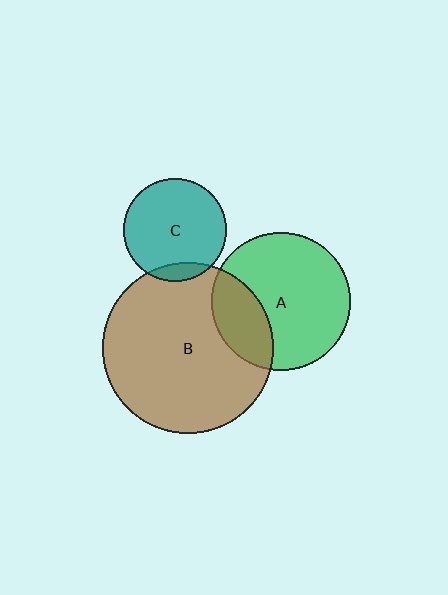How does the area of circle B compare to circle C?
Approximately 2.8 times.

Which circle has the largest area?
Circle B (brown).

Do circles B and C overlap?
Yes.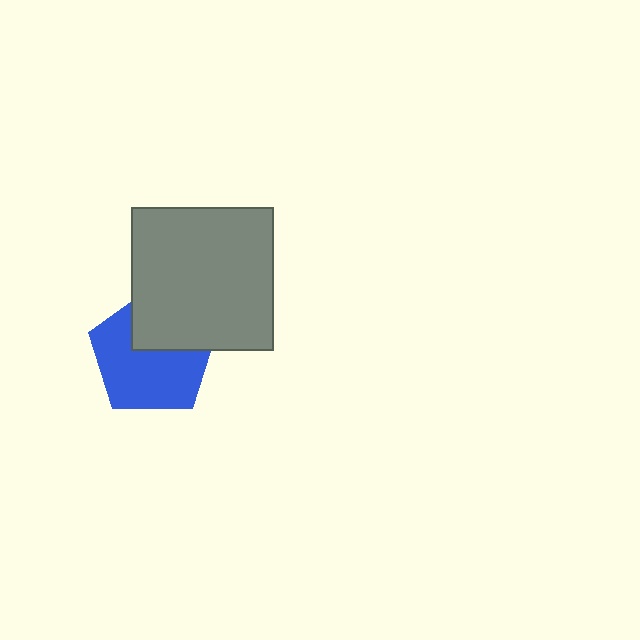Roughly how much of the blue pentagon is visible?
About half of it is visible (roughly 65%).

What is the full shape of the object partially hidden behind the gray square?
The partially hidden object is a blue pentagon.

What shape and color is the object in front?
The object in front is a gray square.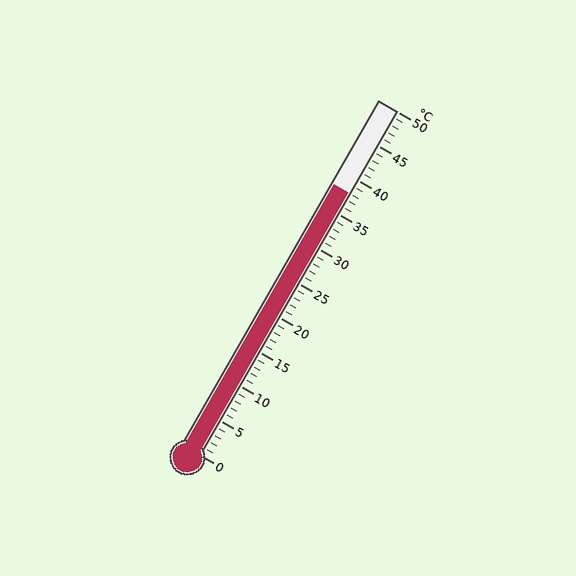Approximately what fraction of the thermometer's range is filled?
The thermometer is filled to approximately 75% of its range.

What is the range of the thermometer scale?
The thermometer scale ranges from 0°C to 50°C.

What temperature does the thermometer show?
The thermometer shows approximately 38°C.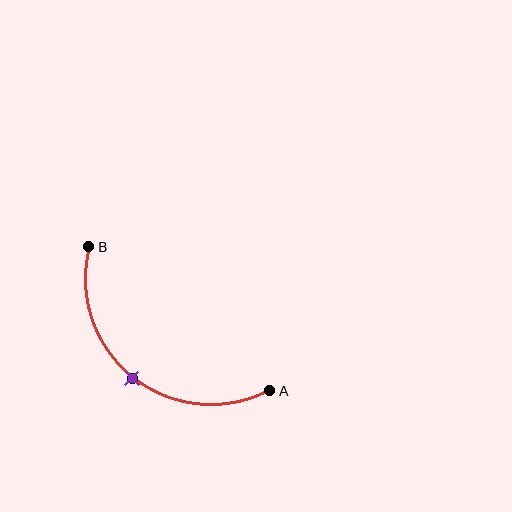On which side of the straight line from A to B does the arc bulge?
The arc bulges below and to the left of the straight line connecting A and B.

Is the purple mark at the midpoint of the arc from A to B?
Yes. The purple mark lies on the arc at equal arc-length from both A and B — it is the arc midpoint.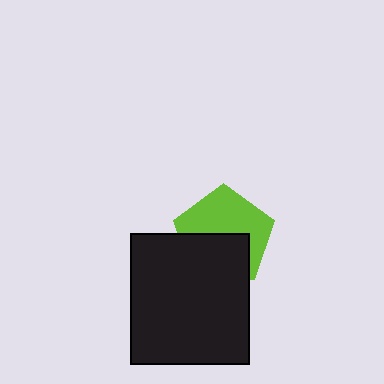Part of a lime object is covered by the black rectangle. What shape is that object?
It is a pentagon.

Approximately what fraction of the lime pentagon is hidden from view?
Roughly 44% of the lime pentagon is hidden behind the black rectangle.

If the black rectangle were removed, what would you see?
You would see the complete lime pentagon.